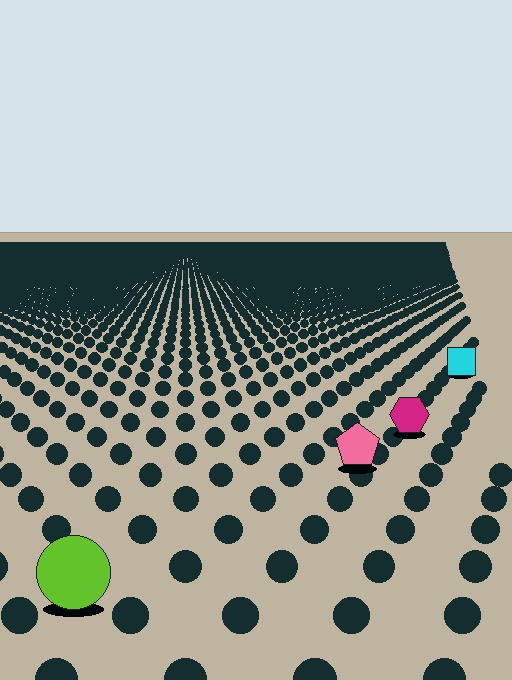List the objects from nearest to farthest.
From nearest to farthest: the lime circle, the pink pentagon, the magenta hexagon, the cyan square.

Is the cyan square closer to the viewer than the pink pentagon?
No. The pink pentagon is closer — you can tell from the texture gradient: the ground texture is coarser near it.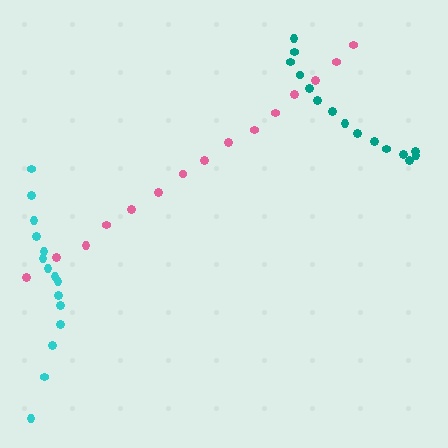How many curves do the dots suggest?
There are 3 distinct paths.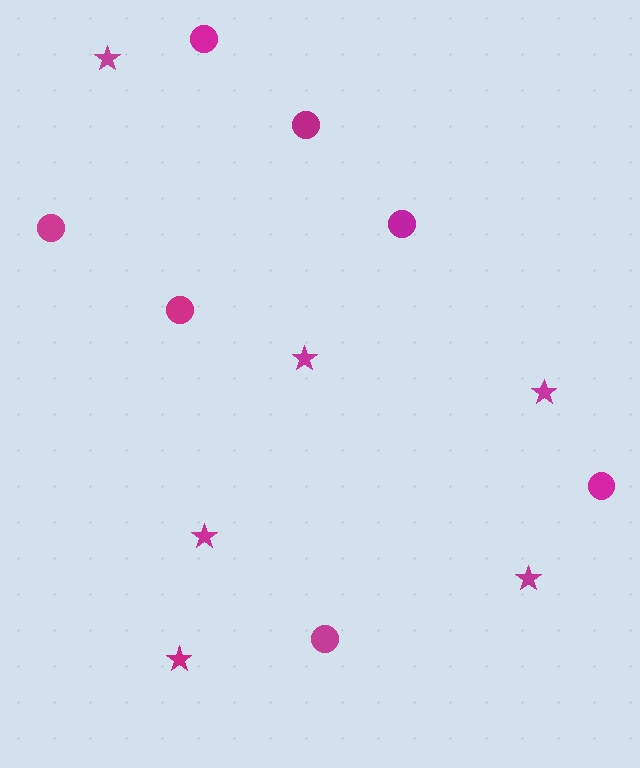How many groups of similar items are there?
There are 2 groups: one group of circles (7) and one group of stars (6).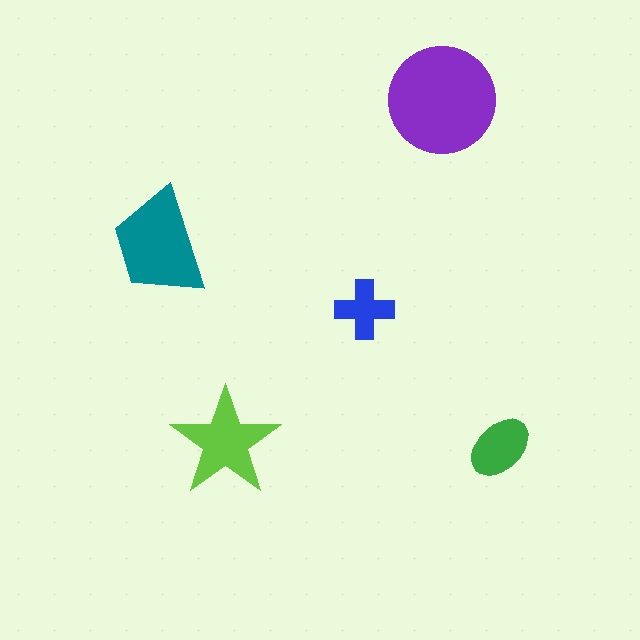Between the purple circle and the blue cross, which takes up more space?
The purple circle.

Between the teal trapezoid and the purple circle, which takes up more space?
The purple circle.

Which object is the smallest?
The blue cross.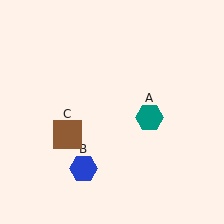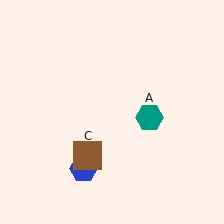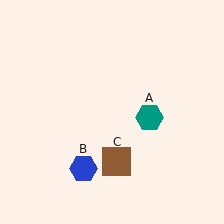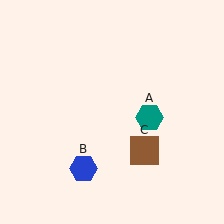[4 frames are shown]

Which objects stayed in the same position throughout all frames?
Teal hexagon (object A) and blue hexagon (object B) remained stationary.